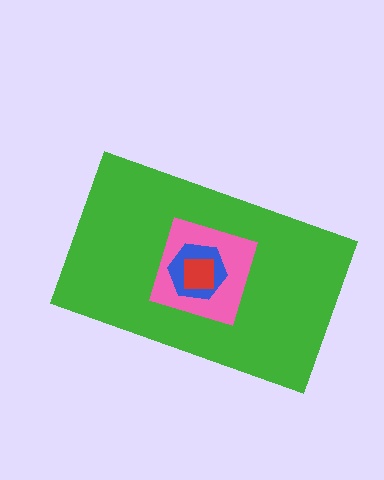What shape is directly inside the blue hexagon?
The red square.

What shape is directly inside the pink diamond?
The blue hexagon.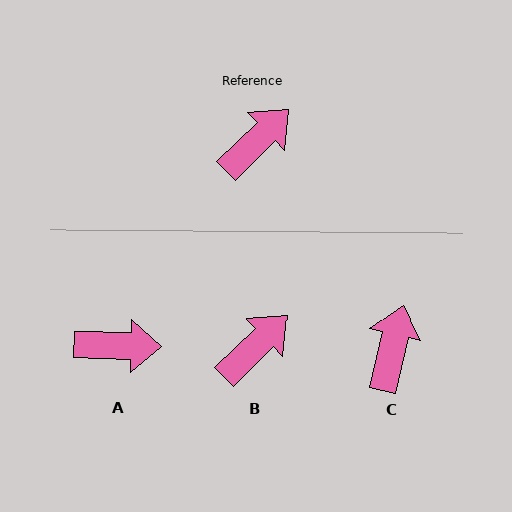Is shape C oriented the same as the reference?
No, it is off by about 32 degrees.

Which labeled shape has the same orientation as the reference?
B.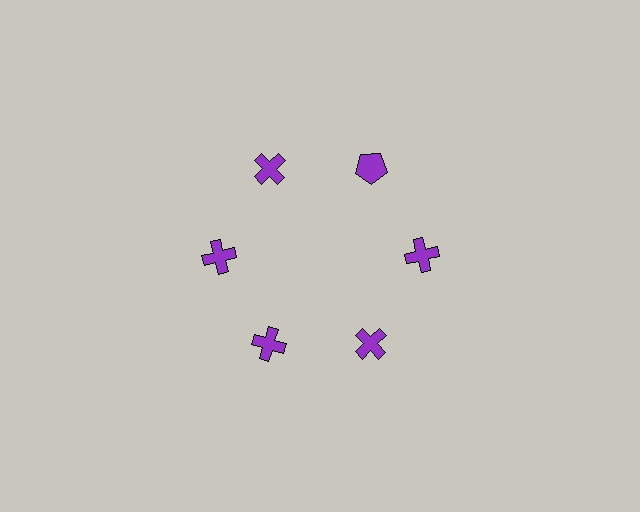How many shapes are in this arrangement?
There are 6 shapes arranged in a ring pattern.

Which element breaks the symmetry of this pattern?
The purple pentagon at roughly the 1 o'clock position breaks the symmetry. All other shapes are purple crosses.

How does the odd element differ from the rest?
It has a different shape: pentagon instead of cross.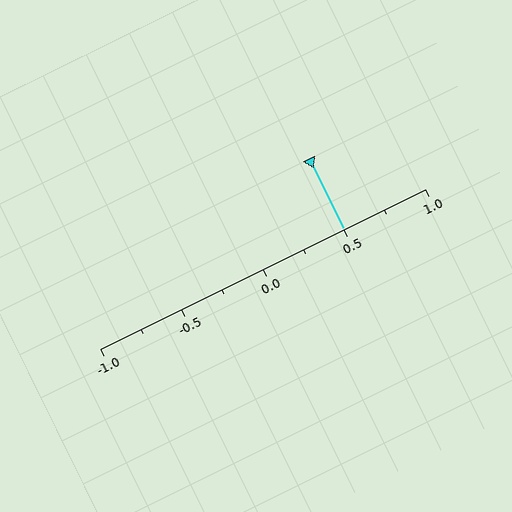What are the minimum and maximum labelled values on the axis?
The axis runs from -1.0 to 1.0.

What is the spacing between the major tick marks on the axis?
The major ticks are spaced 0.5 apart.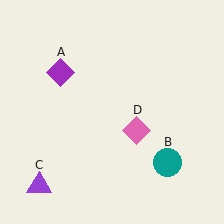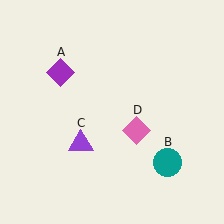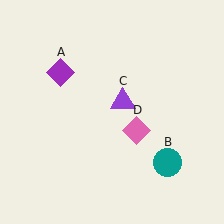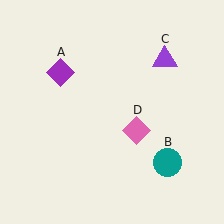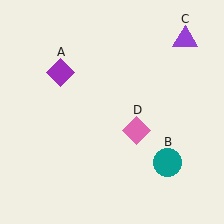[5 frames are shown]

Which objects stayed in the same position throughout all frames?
Purple diamond (object A) and teal circle (object B) and pink diamond (object D) remained stationary.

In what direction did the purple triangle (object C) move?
The purple triangle (object C) moved up and to the right.